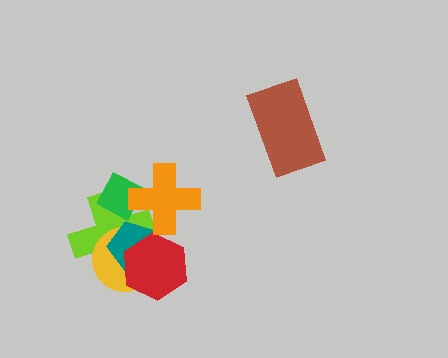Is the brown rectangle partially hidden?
No, no other shape covers it.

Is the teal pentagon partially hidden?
Yes, it is partially covered by another shape.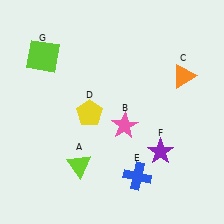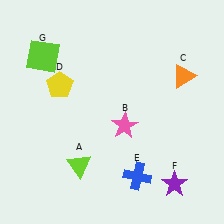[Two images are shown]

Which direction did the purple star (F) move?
The purple star (F) moved down.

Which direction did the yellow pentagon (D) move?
The yellow pentagon (D) moved left.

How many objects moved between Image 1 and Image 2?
2 objects moved between the two images.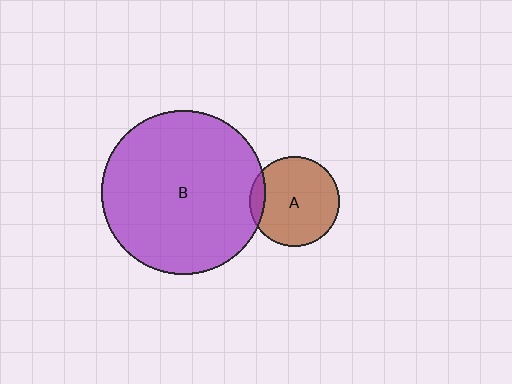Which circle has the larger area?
Circle B (purple).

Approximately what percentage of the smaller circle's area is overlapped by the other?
Approximately 10%.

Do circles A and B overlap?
Yes.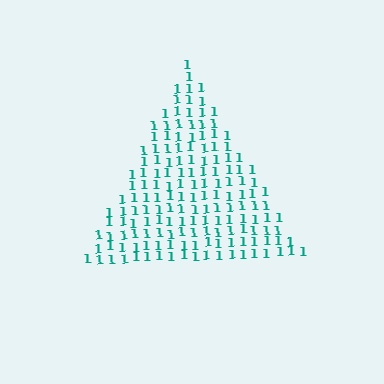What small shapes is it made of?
It is made of small digit 1's.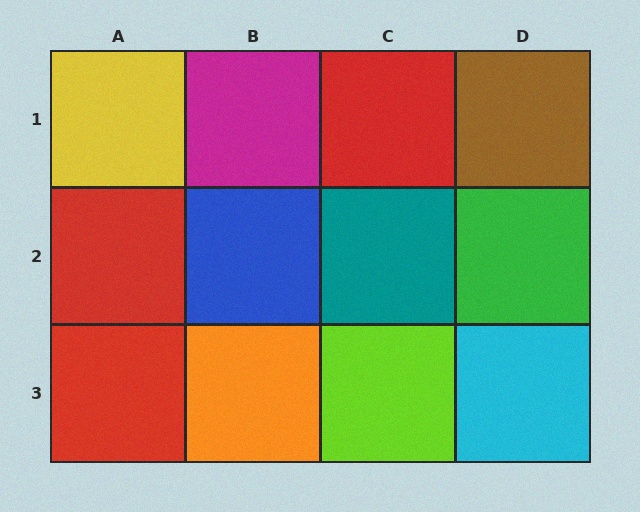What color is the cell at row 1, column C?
Red.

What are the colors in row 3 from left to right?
Red, orange, lime, cyan.